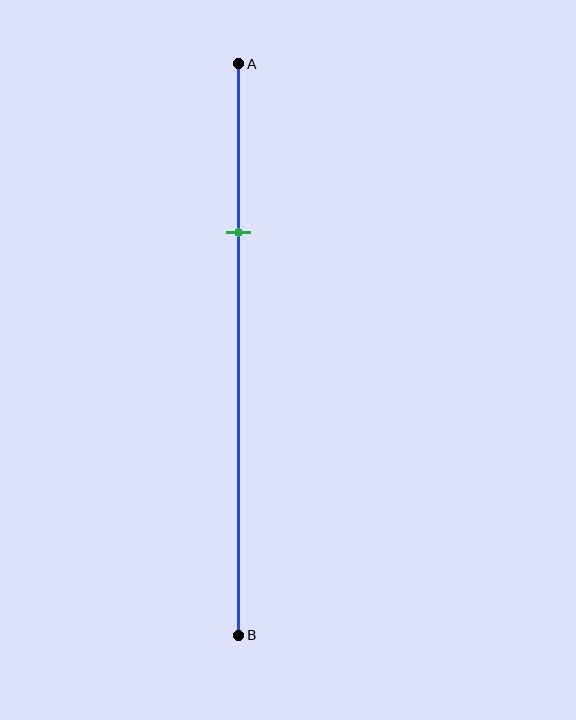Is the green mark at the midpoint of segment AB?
No, the mark is at about 30% from A, not at the 50% midpoint.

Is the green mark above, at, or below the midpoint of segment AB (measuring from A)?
The green mark is above the midpoint of segment AB.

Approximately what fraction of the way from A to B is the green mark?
The green mark is approximately 30% of the way from A to B.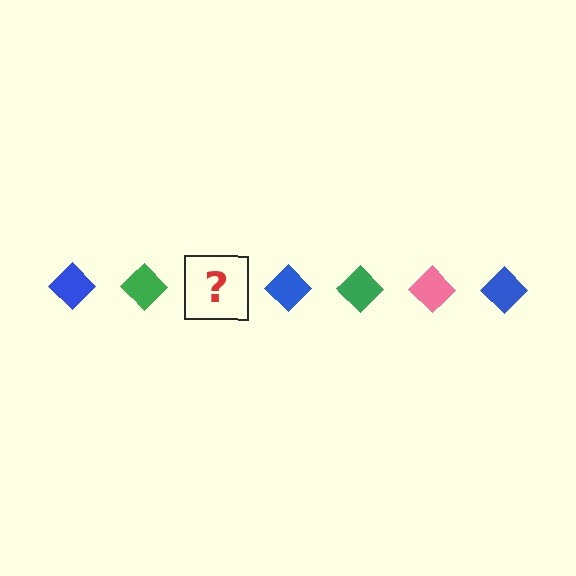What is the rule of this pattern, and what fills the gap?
The rule is that the pattern cycles through blue, green, pink diamonds. The gap should be filled with a pink diamond.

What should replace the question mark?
The question mark should be replaced with a pink diamond.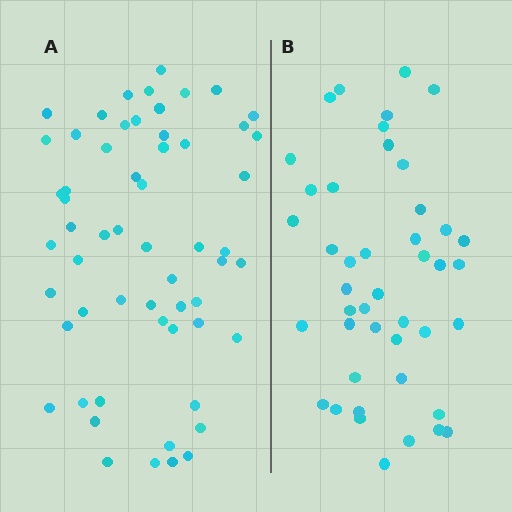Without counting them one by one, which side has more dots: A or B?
Region A (the left region) has more dots.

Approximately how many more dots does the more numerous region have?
Region A has approximately 15 more dots than region B.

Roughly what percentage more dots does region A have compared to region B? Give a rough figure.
About 30% more.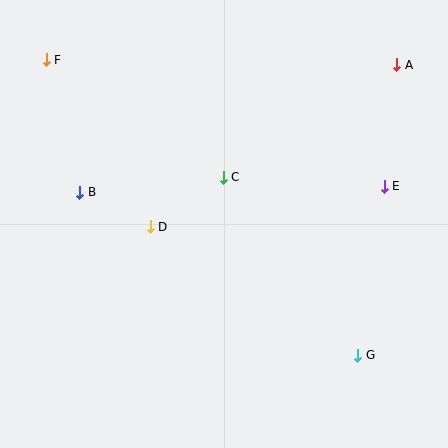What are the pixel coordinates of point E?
Point E is at (384, 186).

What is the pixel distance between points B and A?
The distance between B and A is 342 pixels.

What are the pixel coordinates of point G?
Point G is at (358, 355).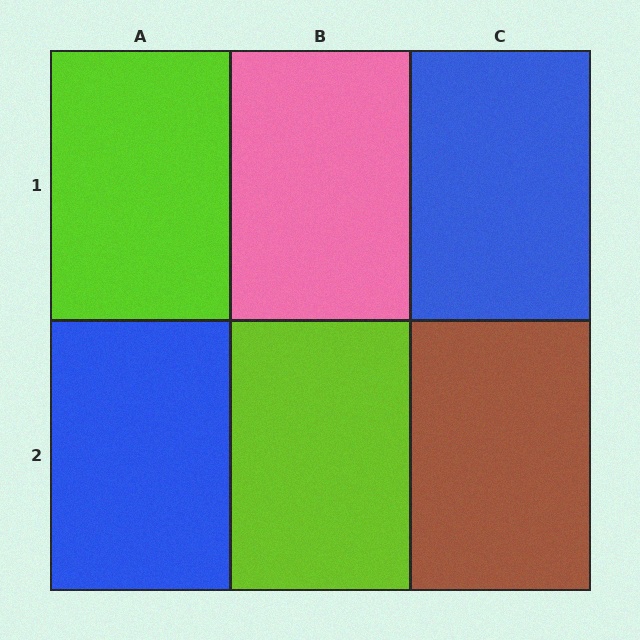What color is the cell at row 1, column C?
Blue.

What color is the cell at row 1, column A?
Lime.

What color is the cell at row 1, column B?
Pink.